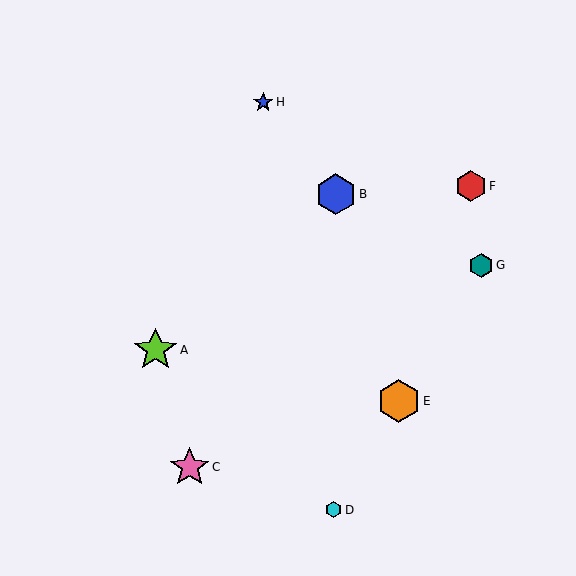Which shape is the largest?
The lime star (labeled A) is the largest.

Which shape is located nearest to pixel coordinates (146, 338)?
The lime star (labeled A) at (155, 350) is nearest to that location.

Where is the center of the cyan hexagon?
The center of the cyan hexagon is at (333, 510).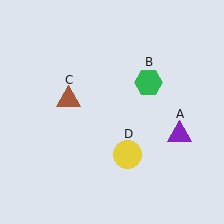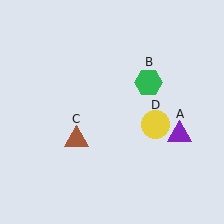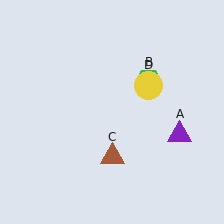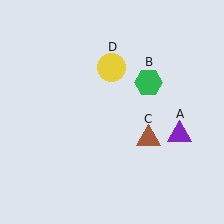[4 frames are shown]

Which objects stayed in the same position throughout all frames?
Purple triangle (object A) and green hexagon (object B) remained stationary.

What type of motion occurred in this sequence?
The brown triangle (object C), yellow circle (object D) rotated counterclockwise around the center of the scene.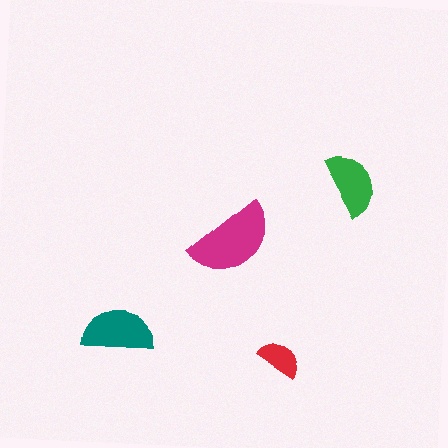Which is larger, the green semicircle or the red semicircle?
The green one.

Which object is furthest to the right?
The green semicircle is rightmost.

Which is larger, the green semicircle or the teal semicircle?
The teal one.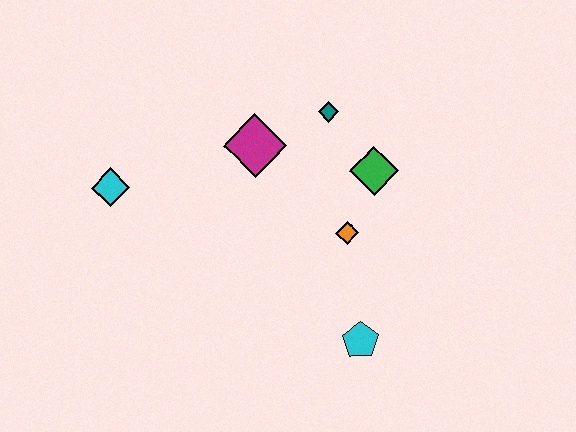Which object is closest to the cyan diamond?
The magenta diamond is closest to the cyan diamond.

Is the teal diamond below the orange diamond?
No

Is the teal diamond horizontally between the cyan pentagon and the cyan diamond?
Yes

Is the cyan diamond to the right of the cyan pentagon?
No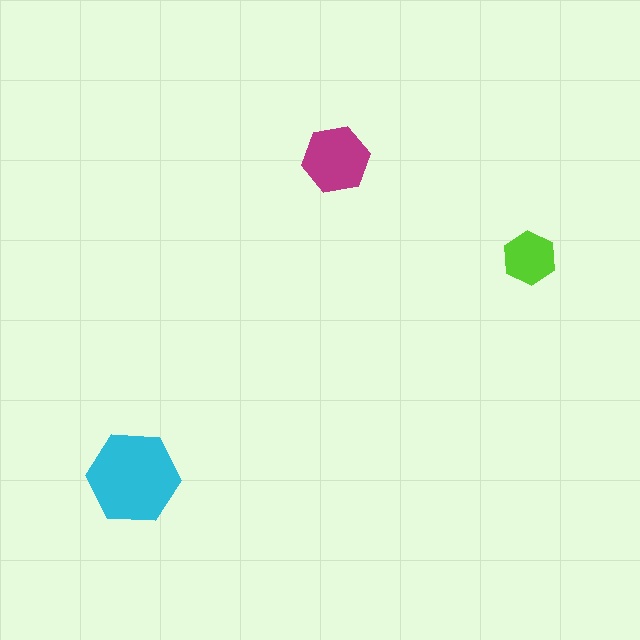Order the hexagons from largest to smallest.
the cyan one, the magenta one, the lime one.